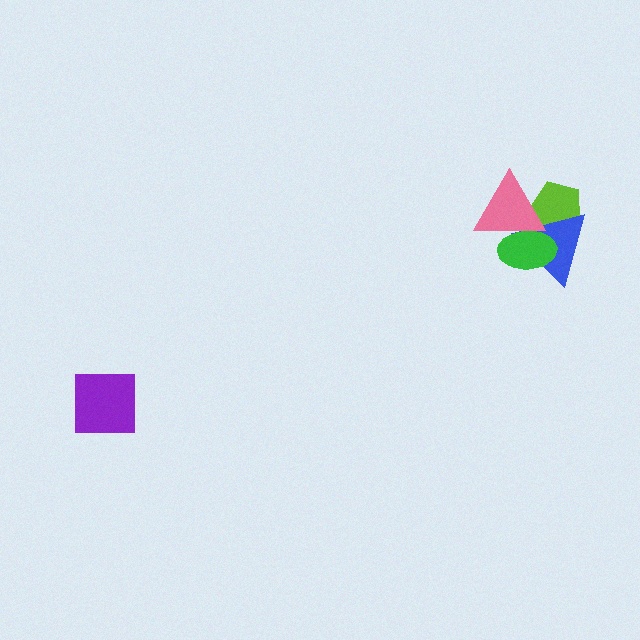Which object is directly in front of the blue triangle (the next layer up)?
The green ellipse is directly in front of the blue triangle.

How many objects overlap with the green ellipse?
2 objects overlap with the green ellipse.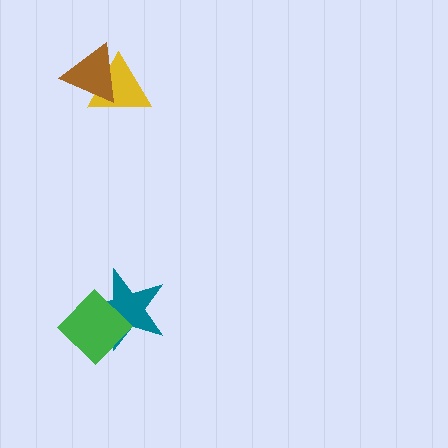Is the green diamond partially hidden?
No, no other shape covers it.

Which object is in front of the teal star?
The green diamond is in front of the teal star.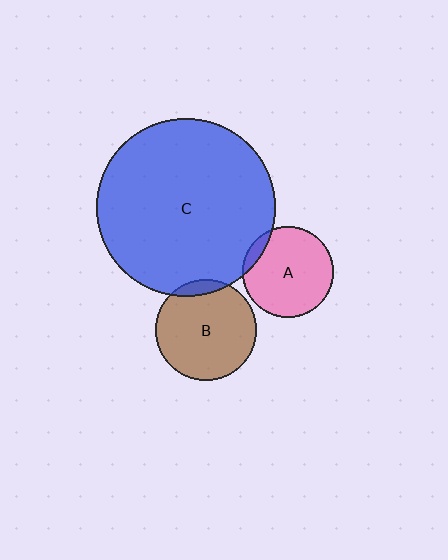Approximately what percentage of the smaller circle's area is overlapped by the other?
Approximately 10%.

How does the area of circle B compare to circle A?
Approximately 1.3 times.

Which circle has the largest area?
Circle C (blue).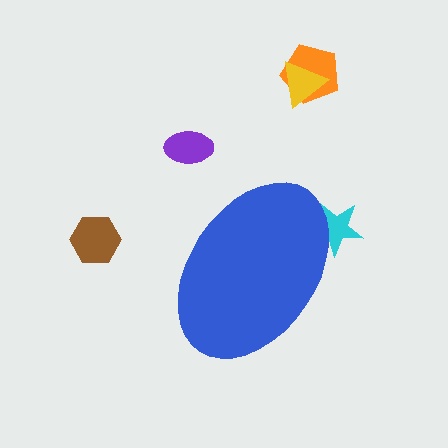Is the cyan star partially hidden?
Yes, the cyan star is partially hidden behind the blue ellipse.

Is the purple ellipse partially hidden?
No, the purple ellipse is fully visible.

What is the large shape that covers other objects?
A blue ellipse.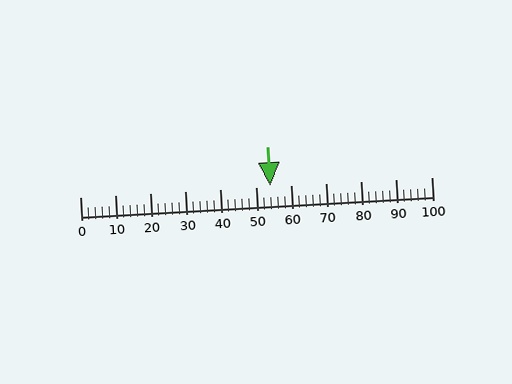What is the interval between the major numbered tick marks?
The major tick marks are spaced 10 units apart.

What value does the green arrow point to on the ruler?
The green arrow points to approximately 54.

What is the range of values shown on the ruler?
The ruler shows values from 0 to 100.